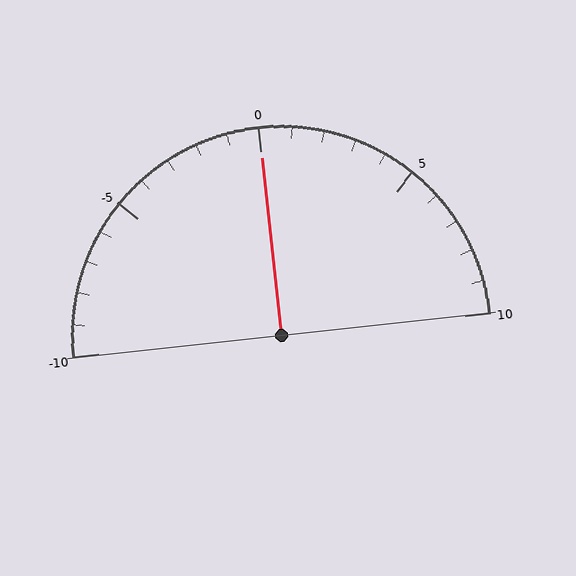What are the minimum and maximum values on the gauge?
The gauge ranges from -10 to 10.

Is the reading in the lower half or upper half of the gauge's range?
The reading is in the upper half of the range (-10 to 10).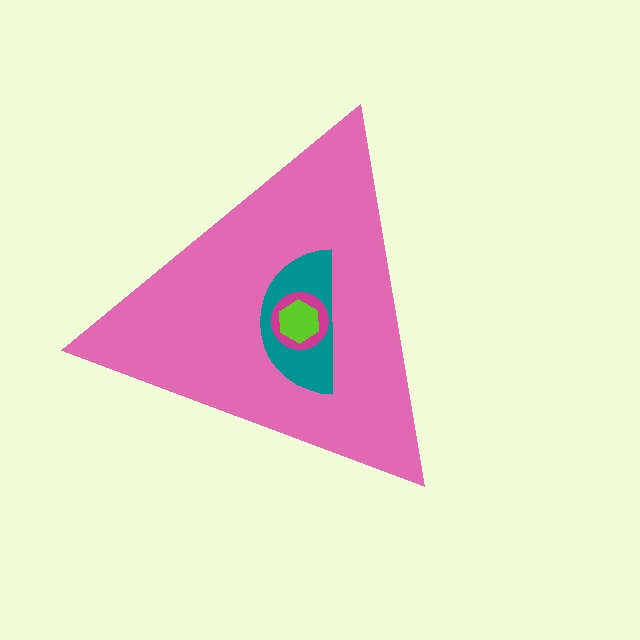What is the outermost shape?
The pink triangle.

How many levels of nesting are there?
4.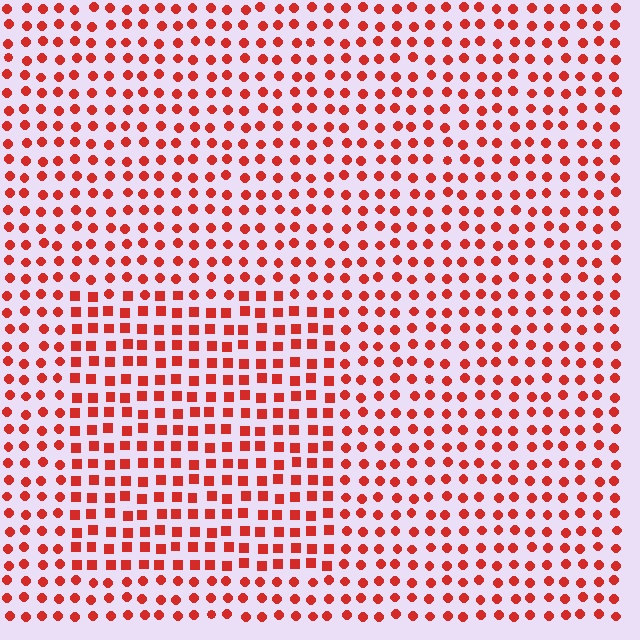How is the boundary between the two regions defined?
The boundary is defined by a change in element shape: squares inside vs. circles outside. All elements share the same color and spacing.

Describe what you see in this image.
The image is filled with small red elements arranged in a uniform grid. A rectangle-shaped region contains squares, while the surrounding area contains circles. The boundary is defined purely by the change in element shape.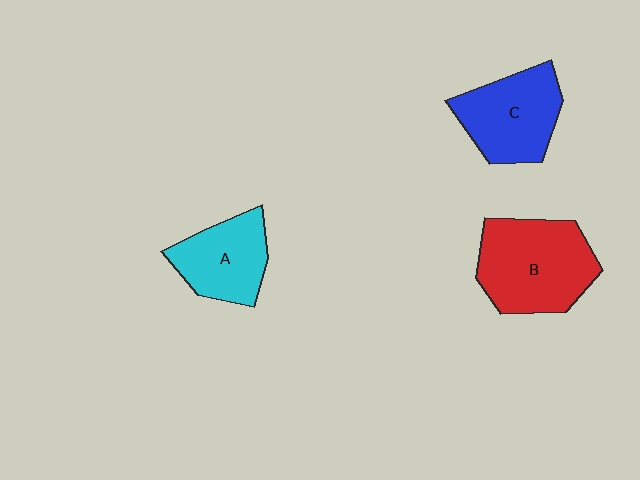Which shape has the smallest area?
Shape A (cyan).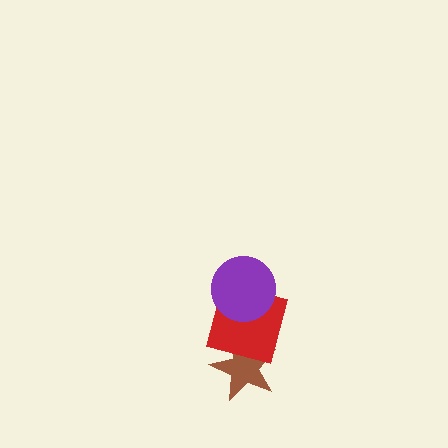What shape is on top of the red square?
The purple circle is on top of the red square.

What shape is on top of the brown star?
The red square is on top of the brown star.